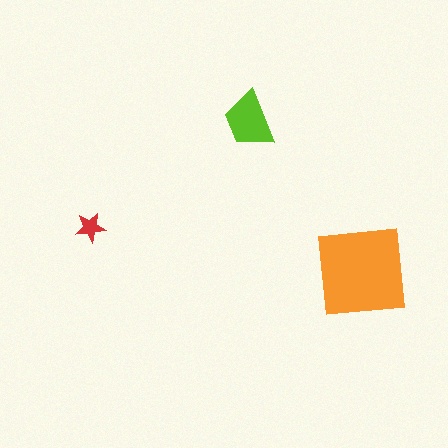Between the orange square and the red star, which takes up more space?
The orange square.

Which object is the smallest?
The red star.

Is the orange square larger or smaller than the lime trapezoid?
Larger.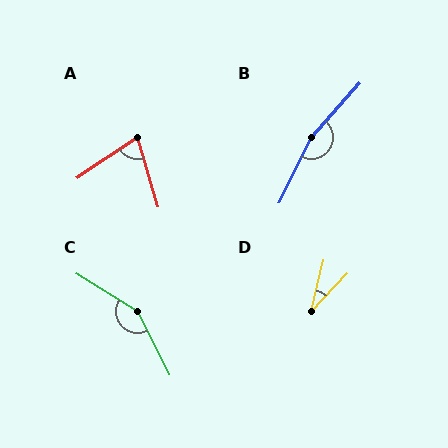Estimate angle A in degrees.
Approximately 73 degrees.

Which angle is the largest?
B, at approximately 164 degrees.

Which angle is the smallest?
D, at approximately 30 degrees.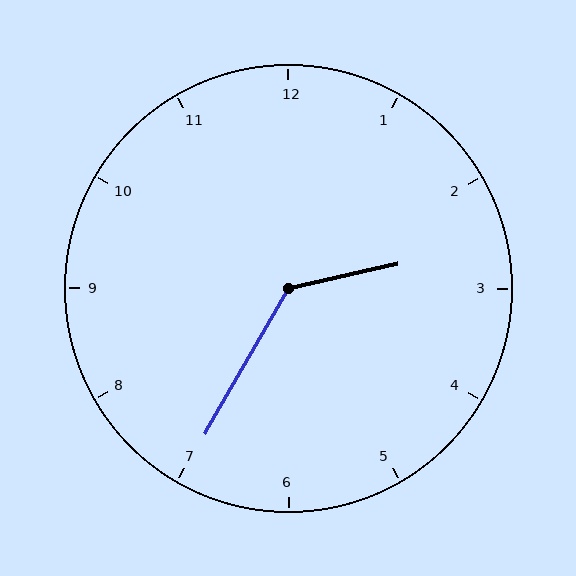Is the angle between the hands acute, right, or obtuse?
It is obtuse.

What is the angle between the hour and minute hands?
Approximately 132 degrees.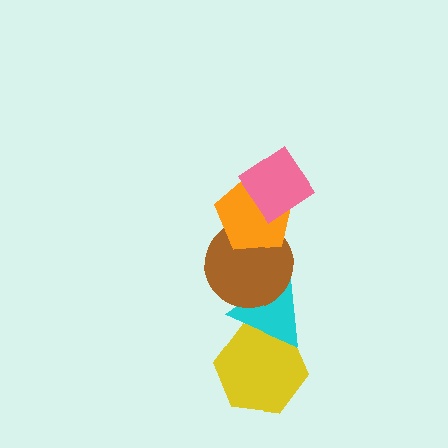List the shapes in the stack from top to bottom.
From top to bottom: the pink diamond, the orange pentagon, the brown circle, the cyan triangle, the yellow hexagon.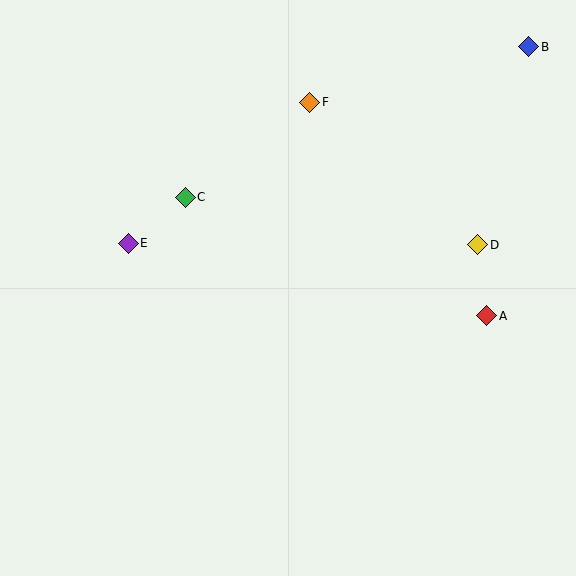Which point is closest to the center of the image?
Point C at (185, 197) is closest to the center.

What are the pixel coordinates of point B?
Point B is at (529, 47).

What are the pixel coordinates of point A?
Point A is at (487, 316).